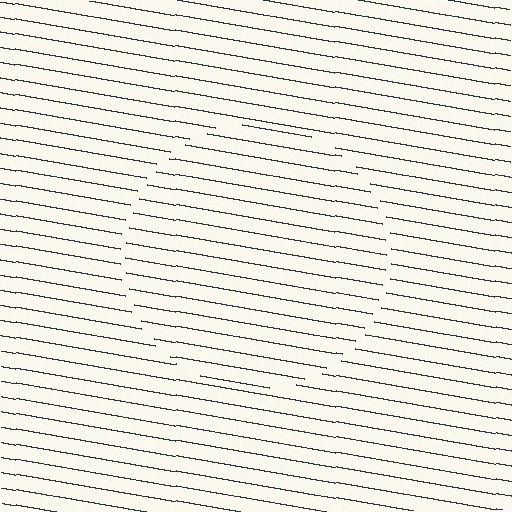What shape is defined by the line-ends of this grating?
An illusory circle. The interior of the shape contains the same grating, shifted by half a period — the contour is defined by the phase discontinuity where line-ends from the inner and outer gratings abut.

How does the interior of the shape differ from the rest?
The interior of the shape contains the same grating, shifted by half a period — the contour is defined by the phase discontinuity where line-ends from the inner and outer gratings abut.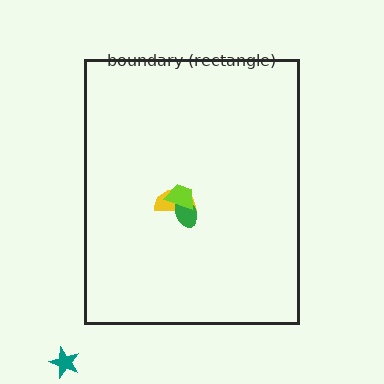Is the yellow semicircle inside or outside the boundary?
Inside.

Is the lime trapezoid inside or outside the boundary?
Inside.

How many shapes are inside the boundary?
3 inside, 1 outside.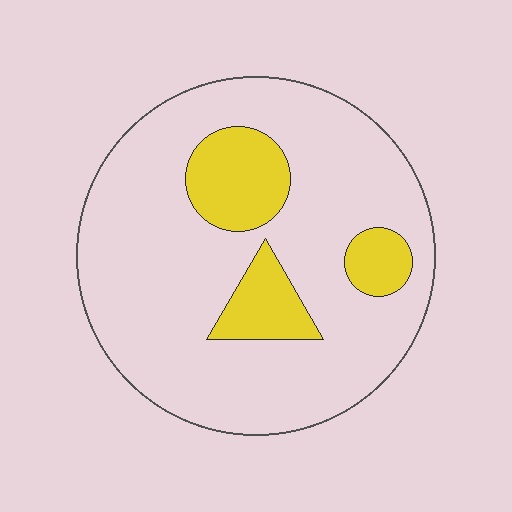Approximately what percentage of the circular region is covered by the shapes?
Approximately 20%.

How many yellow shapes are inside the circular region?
3.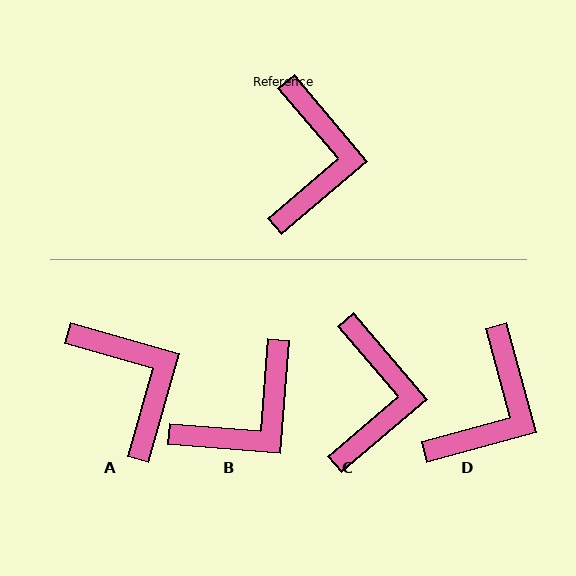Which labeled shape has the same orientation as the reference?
C.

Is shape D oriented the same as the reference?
No, it is off by about 25 degrees.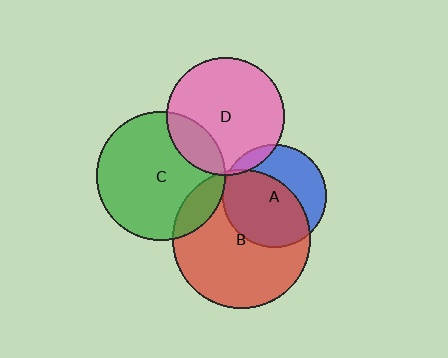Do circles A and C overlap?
Yes.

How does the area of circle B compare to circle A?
Approximately 1.8 times.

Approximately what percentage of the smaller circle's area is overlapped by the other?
Approximately 5%.